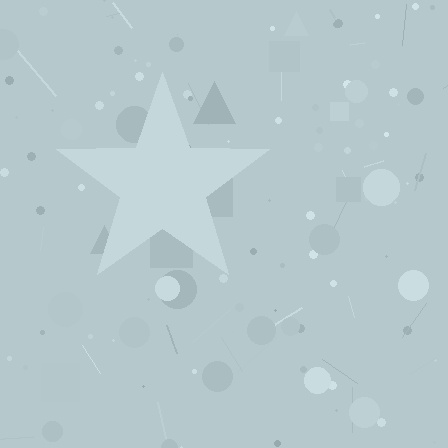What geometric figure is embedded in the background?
A star is embedded in the background.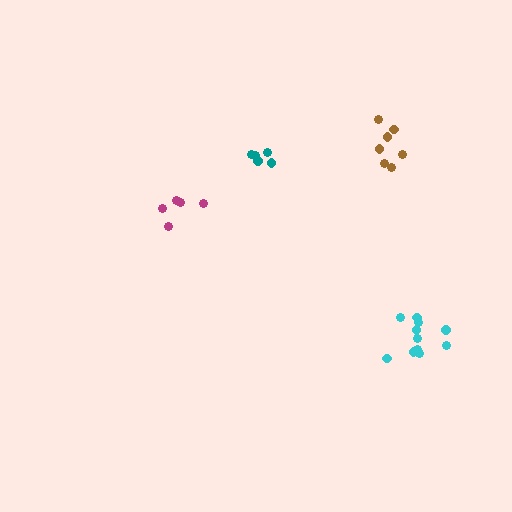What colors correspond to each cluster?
The clusters are colored: teal, brown, cyan, magenta.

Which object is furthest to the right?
The cyan cluster is rightmost.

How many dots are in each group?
Group 1: 5 dots, Group 2: 7 dots, Group 3: 11 dots, Group 4: 5 dots (28 total).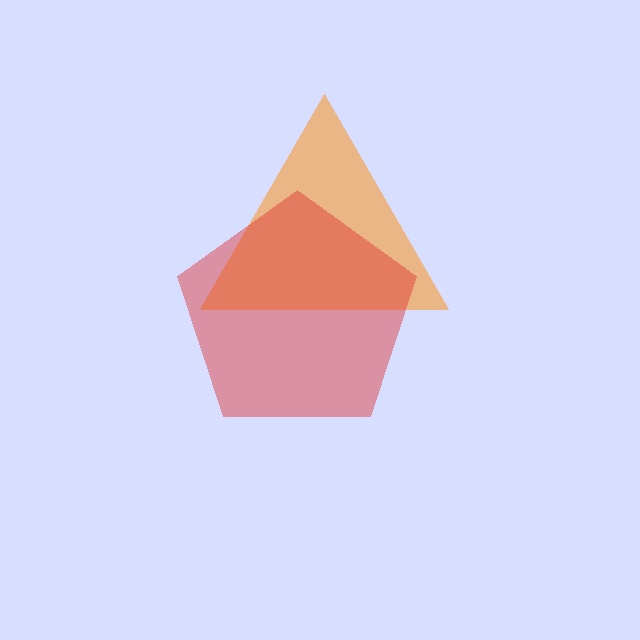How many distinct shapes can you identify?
There are 2 distinct shapes: an orange triangle, a red pentagon.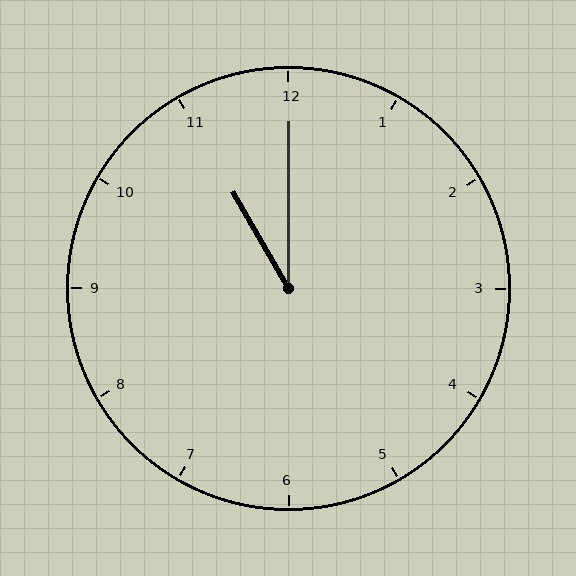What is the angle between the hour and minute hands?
Approximately 30 degrees.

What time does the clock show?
11:00.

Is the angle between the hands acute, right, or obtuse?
It is acute.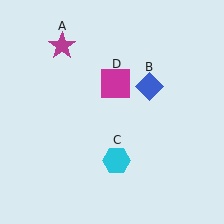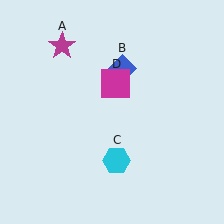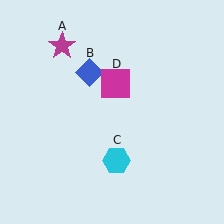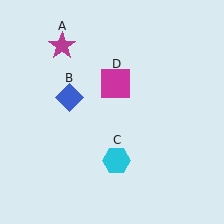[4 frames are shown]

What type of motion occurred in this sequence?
The blue diamond (object B) rotated counterclockwise around the center of the scene.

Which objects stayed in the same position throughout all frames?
Magenta star (object A) and cyan hexagon (object C) and magenta square (object D) remained stationary.